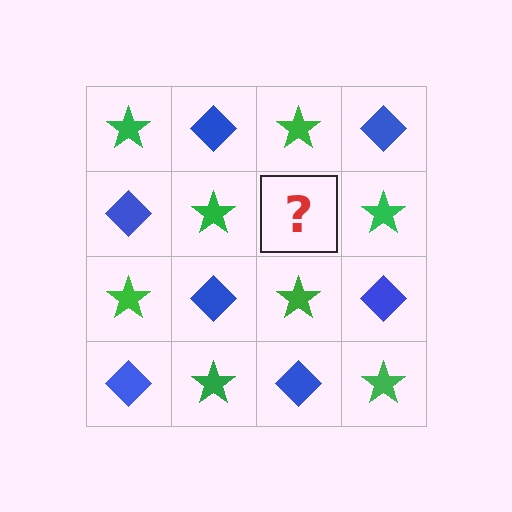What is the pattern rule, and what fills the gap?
The rule is that it alternates green star and blue diamond in a checkerboard pattern. The gap should be filled with a blue diamond.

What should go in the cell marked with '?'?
The missing cell should contain a blue diamond.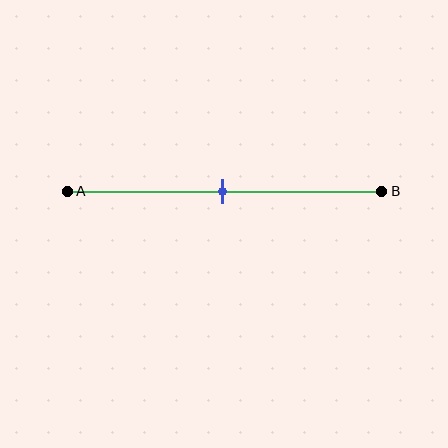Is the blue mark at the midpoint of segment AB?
Yes, the mark is approximately at the midpoint.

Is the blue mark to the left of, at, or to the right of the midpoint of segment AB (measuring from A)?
The blue mark is approximately at the midpoint of segment AB.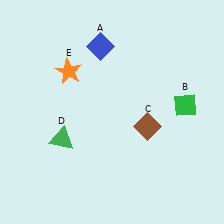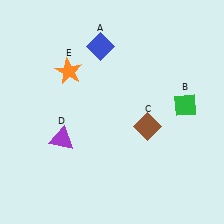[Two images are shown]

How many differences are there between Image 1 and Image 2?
There is 1 difference between the two images.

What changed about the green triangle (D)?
In Image 1, D is green. In Image 2, it changed to purple.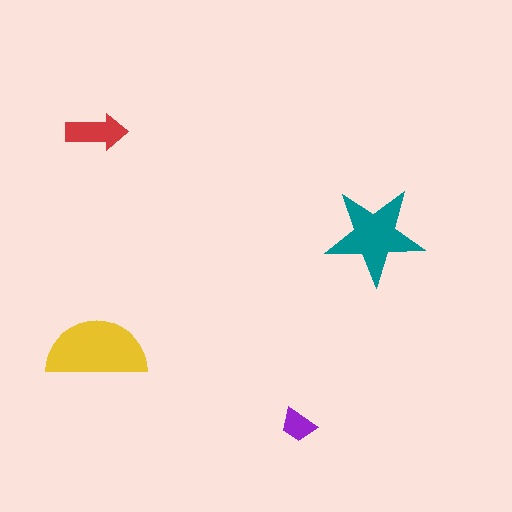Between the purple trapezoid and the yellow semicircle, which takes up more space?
The yellow semicircle.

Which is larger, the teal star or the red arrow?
The teal star.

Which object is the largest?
The yellow semicircle.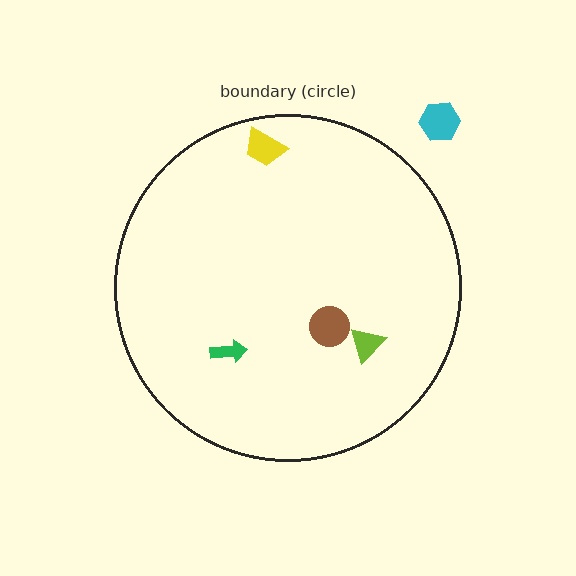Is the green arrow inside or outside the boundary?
Inside.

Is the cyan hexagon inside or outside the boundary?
Outside.